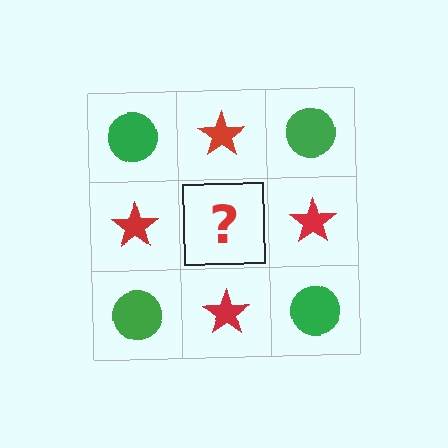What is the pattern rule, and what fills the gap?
The rule is that it alternates green circle and red star in a checkerboard pattern. The gap should be filled with a green circle.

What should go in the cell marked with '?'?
The missing cell should contain a green circle.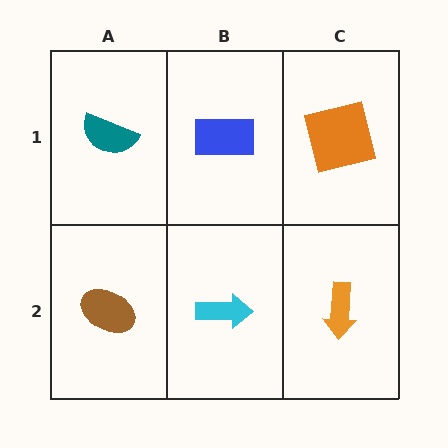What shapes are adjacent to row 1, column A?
A brown ellipse (row 2, column A), a blue rectangle (row 1, column B).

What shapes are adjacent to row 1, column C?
An orange arrow (row 2, column C), a blue rectangle (row 1, column B).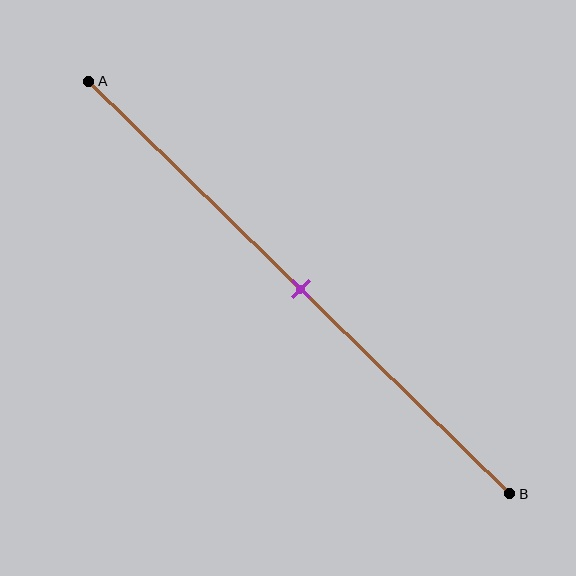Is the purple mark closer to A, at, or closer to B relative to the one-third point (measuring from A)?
The purple mark is closer to point B than the one-third point of segment AB.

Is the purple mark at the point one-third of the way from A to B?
No, the mark is at about 50% from A, not at the 33% one-third point.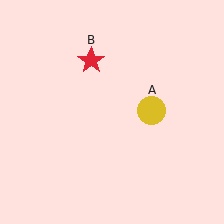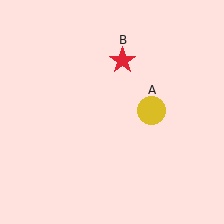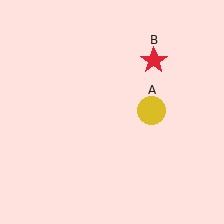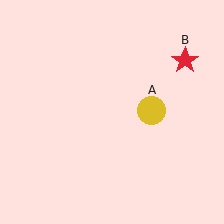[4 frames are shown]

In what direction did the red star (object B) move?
The red star (object B) moved right.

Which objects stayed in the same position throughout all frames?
Yellow circle (object A) remained stationary.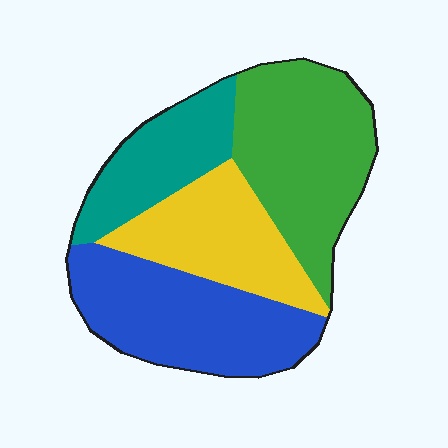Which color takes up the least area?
Teal, at roughly 20%.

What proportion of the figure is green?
Green takes up about one third (1/3) of the figure.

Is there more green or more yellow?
Green.